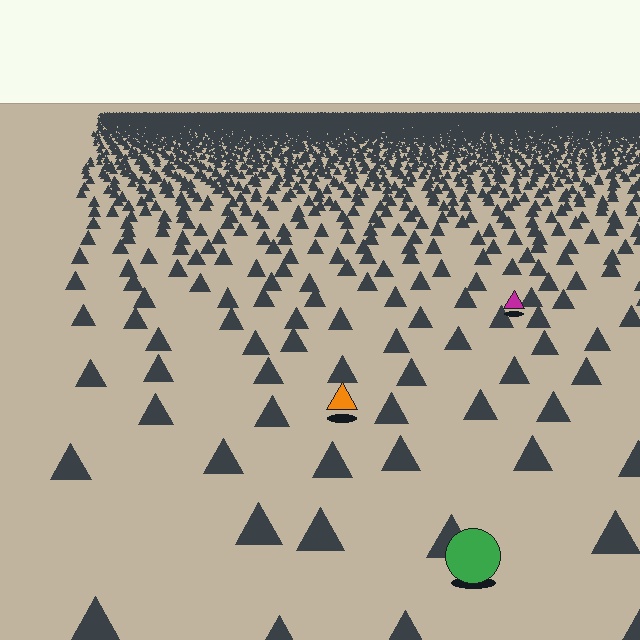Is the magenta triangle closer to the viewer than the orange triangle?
No. The orange triangle is closer — you can tell from the texture gradient: the ground texture is coarser near it.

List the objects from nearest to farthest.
From nearest to farthest: the green circle, the orange triangle, the magenta triangle.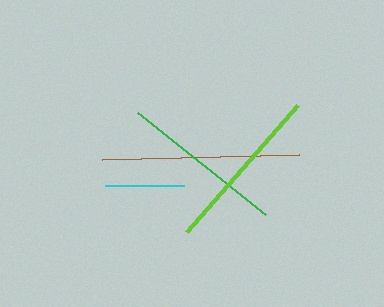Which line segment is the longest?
The brown line is the longest at approximately 197 pixels.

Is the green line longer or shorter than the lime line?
The lime line is longer than the green line.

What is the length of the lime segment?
The lime segment is approximately 169 pixels long.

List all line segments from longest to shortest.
From longest to shortest: brown, lime, green, cyan.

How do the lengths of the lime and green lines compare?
The lime and green lines are approximately the same length.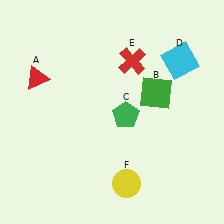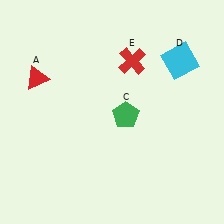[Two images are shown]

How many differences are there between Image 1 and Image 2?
There are 2 differences between the two images.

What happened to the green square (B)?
The green square (B) was removed in Image 2. It was in the top-right area of Image 1.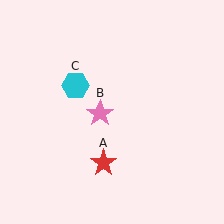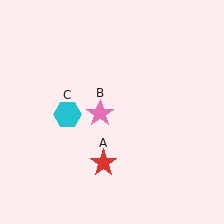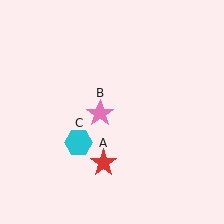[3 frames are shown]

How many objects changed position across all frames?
1 object changed position: cyan hexagon (object C).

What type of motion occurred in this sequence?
The cyan hexagon (object C) rotated counterclockwise around the center of the scene.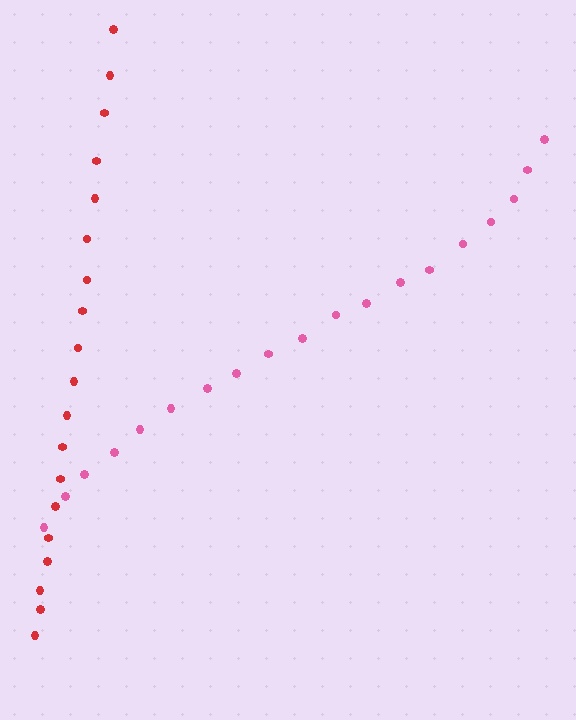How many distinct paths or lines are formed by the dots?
There are 2 distinct paths.